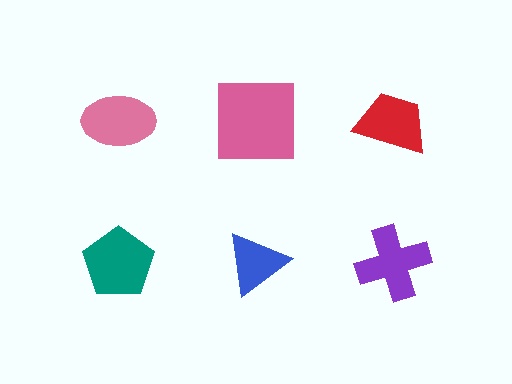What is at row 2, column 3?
A purple cross.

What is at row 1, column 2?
A pink square.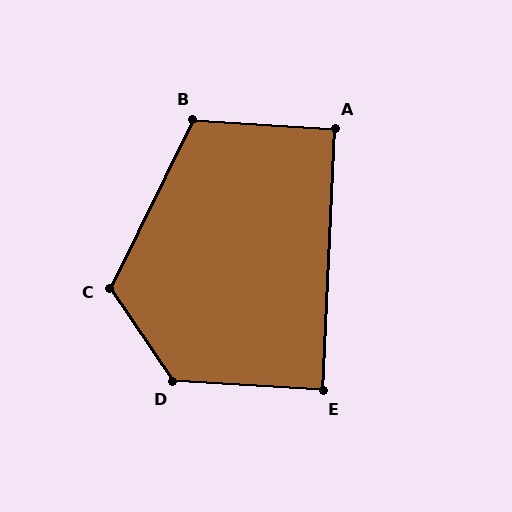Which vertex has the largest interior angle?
D, at approximately 128 degrees.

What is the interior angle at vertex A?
Approximately 91 degrees (approximately right).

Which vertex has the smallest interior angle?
E, at approximately 89 degrees.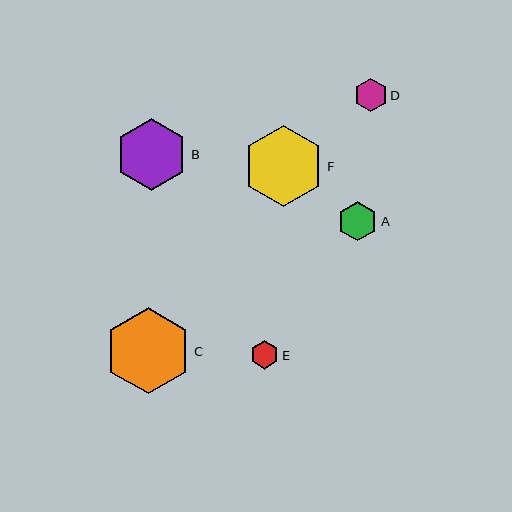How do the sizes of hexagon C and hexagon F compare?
Hexagon C and hexagon F are approximately the same size.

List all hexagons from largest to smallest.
From largest to smallest: C, F, B, A, D, E.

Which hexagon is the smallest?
Hexagon E is the smallest with a size of approximately 28 pixels.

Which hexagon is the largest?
Hexagon C is the largest with a size of approximately 86 pixels.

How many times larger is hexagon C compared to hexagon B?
Hexagon C is approximately 1.2 times the size of hexagon B.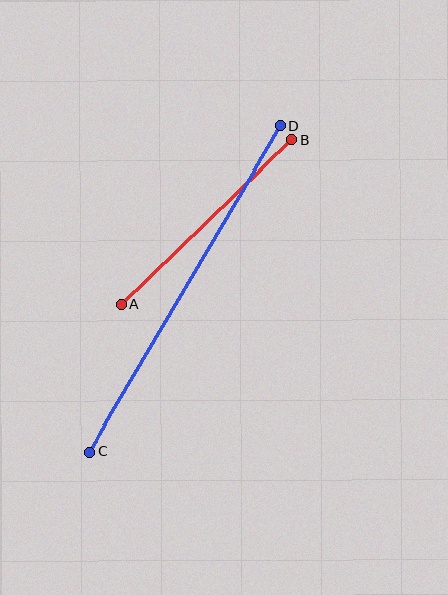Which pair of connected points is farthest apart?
Points C and D are farthest apart.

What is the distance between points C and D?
The distance is approximately 378 pixels.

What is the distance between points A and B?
The distance is approximately 237 pixels.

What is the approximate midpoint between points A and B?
The midpoint is at approximately (207, 222) pixels.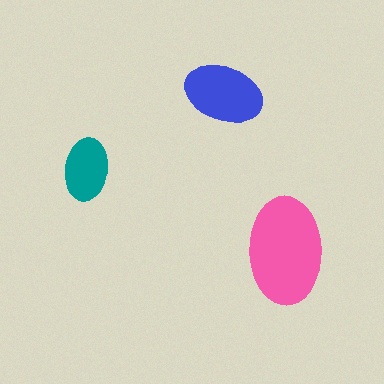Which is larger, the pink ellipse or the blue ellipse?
The pink one.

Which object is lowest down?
The pink ellipse is bottommost.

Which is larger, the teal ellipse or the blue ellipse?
The blue one.